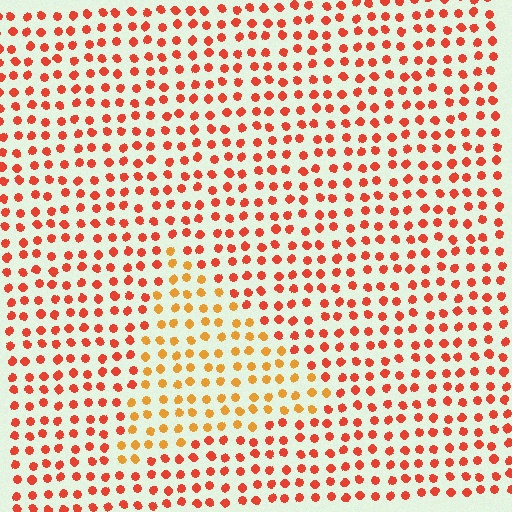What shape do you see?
I see a triangle.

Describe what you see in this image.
The image is filled with small red elements in a uniform arrangement. A triangle-shaped region is visible where the elements are tinted to a slightly different hue, forming a subtle color boundary.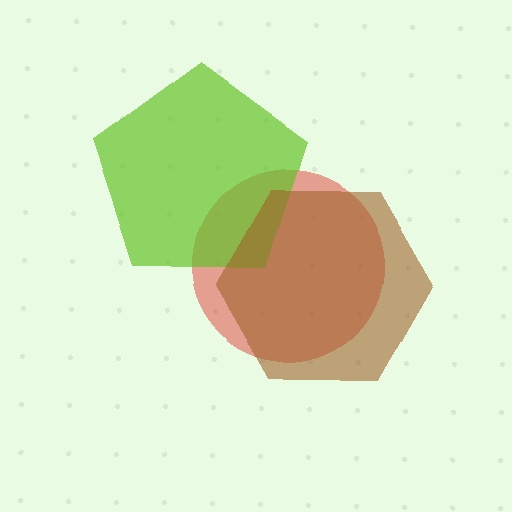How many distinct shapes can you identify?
There are 3 distinct shapes: a red circle, a lime pentagon, a brown hexagon.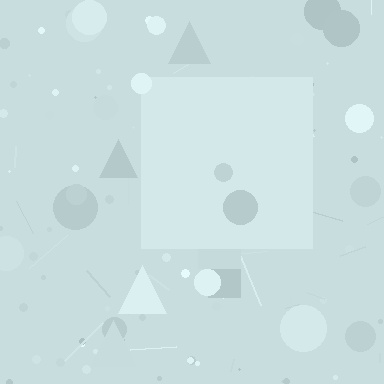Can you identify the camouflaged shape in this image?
The camouflaged shape is a square.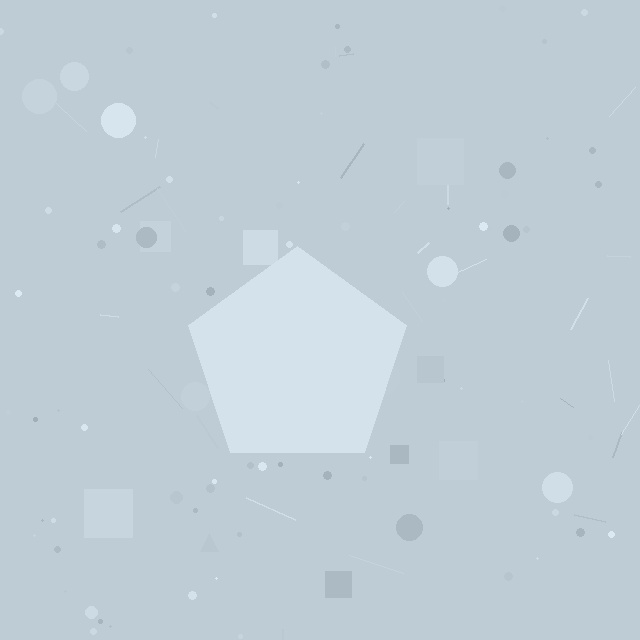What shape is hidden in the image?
A pentagon is hidden in the image.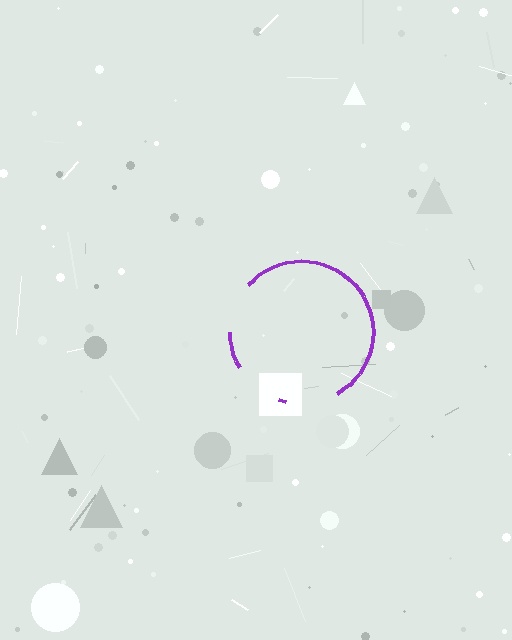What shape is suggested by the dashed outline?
The dashed outline suggests a circle.